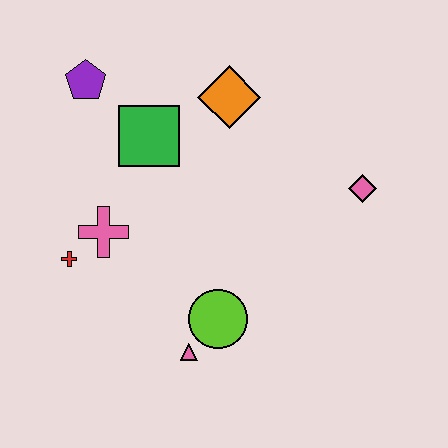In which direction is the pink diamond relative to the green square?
The pink diamond is to the right of the green square.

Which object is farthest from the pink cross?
The pink diamond is farthest from the pink cross.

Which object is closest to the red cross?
The pink cross is closest to the red cross.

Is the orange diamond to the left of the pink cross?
No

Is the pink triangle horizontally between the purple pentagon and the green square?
No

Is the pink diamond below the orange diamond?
Yes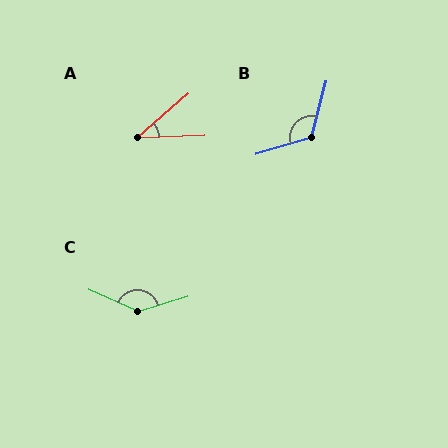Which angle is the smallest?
A, at approximately 38 degrees.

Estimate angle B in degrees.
Approximately 121 degrees.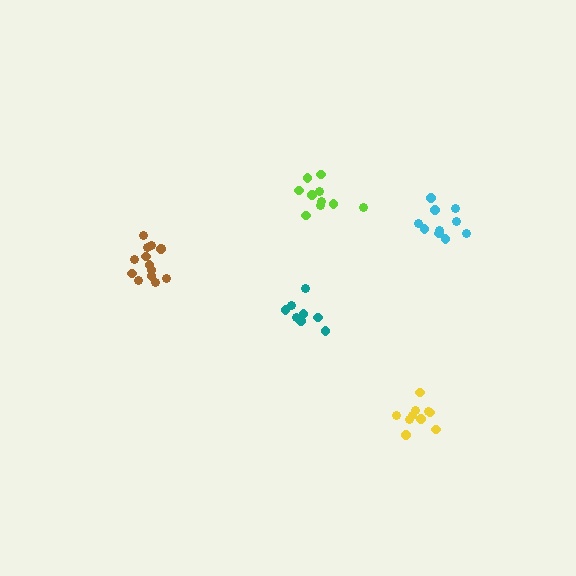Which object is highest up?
The lime cluster is topmost.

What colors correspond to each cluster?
The clusters are colored: lime, yellow, teal, cyan, brown.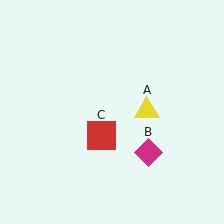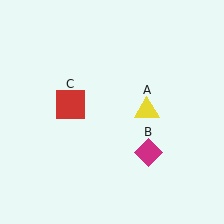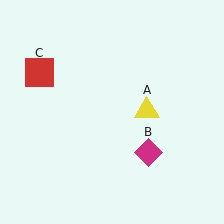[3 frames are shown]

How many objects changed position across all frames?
1 object changed position: red square (object C).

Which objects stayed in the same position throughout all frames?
Yellow triangle (object A) and magenta diamond (object B) remained stationary.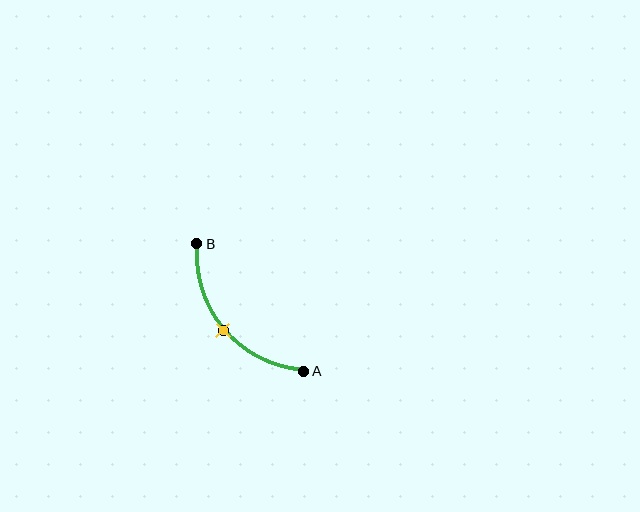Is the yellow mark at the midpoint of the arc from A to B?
Yes. The yellow mark lies on the arc at equal arc-length from both A and B — it is the arc midpoint.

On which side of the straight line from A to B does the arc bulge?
The arc bulges below and to the left of the straight line connecting A and B.